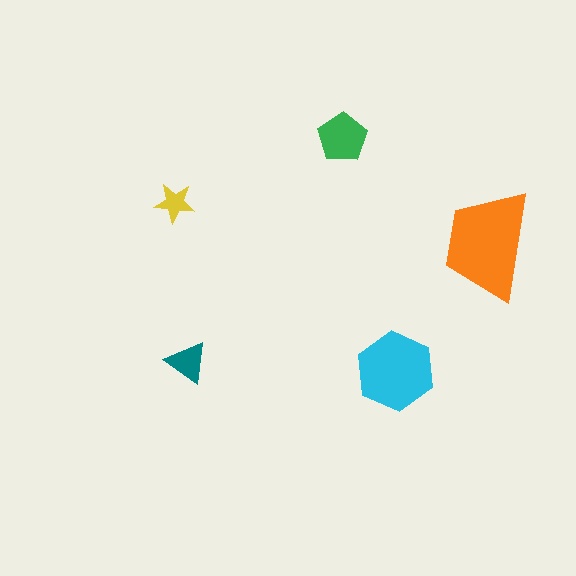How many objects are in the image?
There are 5 objects in the image.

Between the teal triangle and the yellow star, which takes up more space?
The teal triangle.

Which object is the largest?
The orange trapezoid.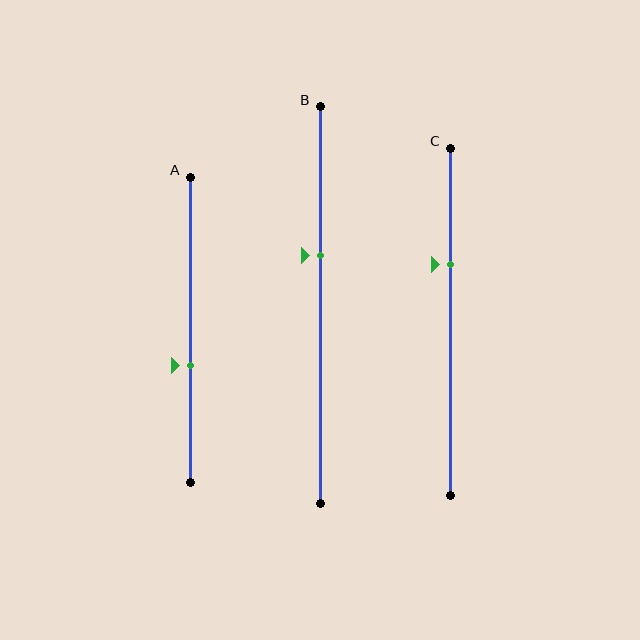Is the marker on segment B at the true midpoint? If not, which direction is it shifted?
No, the marker on segment B is shifted upward by about 13% of the segment length.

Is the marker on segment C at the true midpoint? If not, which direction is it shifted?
No, the marker on segment C is shifted upward by about 16% of the segment length.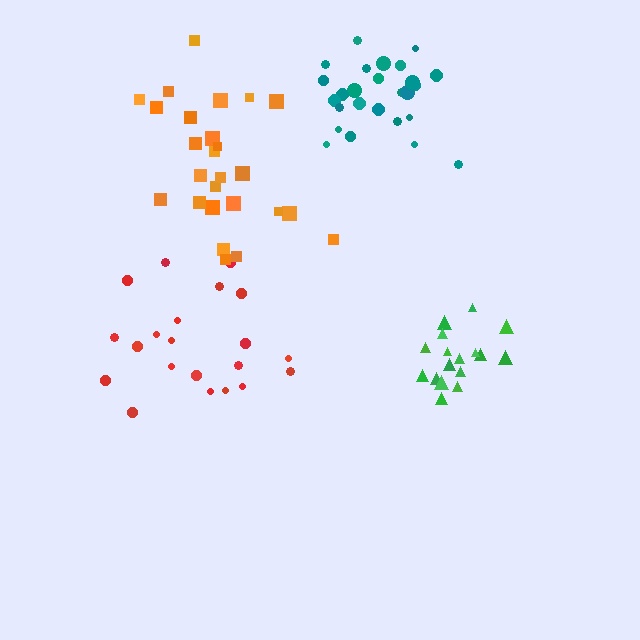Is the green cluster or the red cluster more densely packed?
Green.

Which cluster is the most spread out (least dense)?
Red.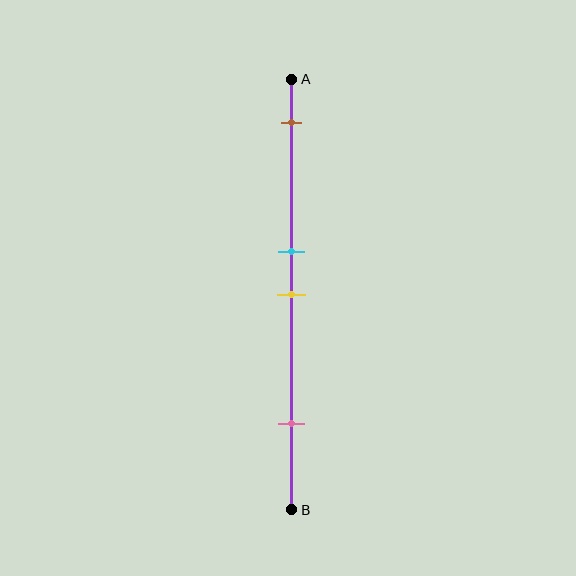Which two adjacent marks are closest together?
The cyan and yellow marks are the closest adjacent pair.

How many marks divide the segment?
There are 4 marks dividing the segment.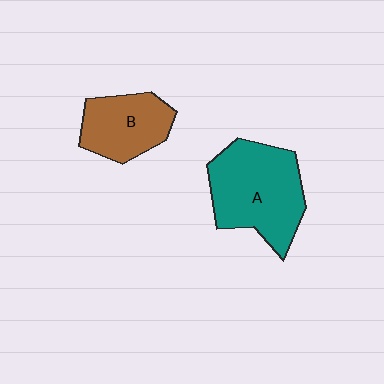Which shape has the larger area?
Shape A (teal).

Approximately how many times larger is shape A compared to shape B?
Approximately 1.6 times.